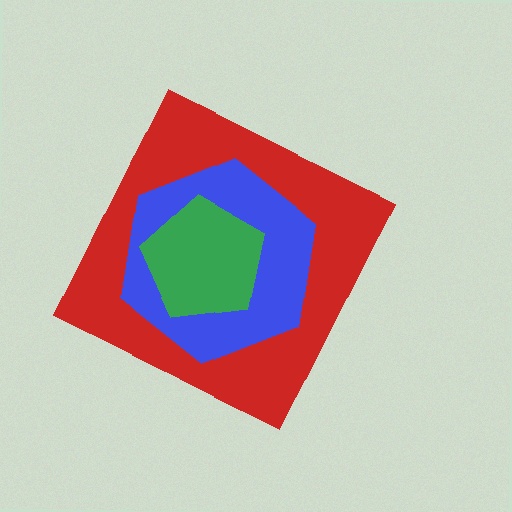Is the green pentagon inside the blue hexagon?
Yes.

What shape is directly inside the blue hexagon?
The green pentagon.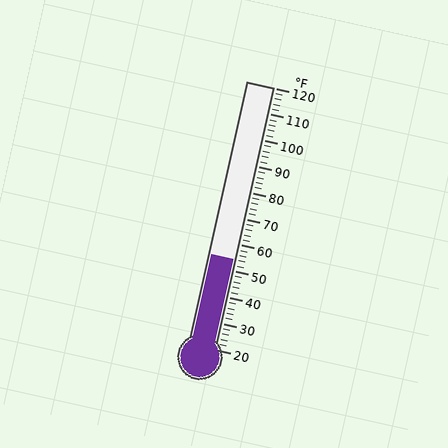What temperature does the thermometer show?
The thermometer shows approximately 54°F.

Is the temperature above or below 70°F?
The temperature is below 70°F.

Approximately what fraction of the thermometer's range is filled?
The thermometer is filled to approximately 35% of its range.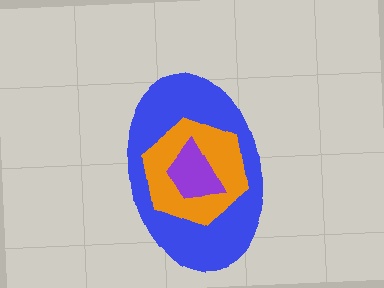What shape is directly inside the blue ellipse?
The orange hexagon.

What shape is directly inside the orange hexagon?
The purple trapezoid.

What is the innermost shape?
The purple trapezoid.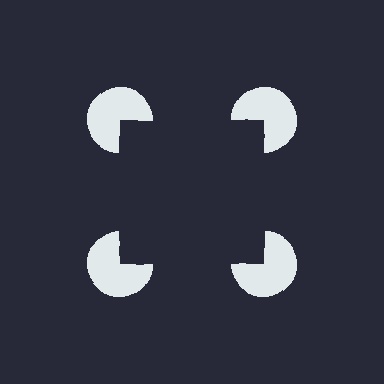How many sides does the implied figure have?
4 sides.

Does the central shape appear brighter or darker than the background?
It typically appears slightly darker than the background, even though no actual brightness change is drawn.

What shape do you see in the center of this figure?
An illusory square — its edges are inferred from the aligned wedge cuts in the pac-man discs, not physically drawn.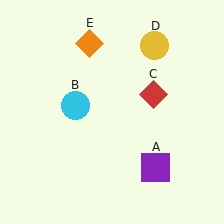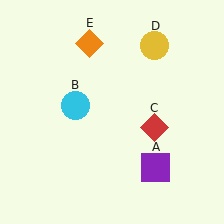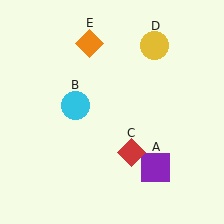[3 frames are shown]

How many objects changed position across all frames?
1 object changed position: red diamond (object C).